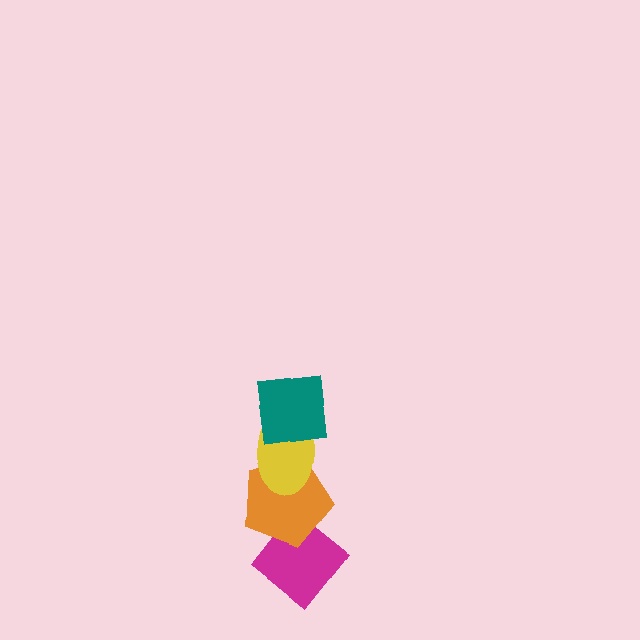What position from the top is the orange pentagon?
The orange pentagon is 3rd from the top.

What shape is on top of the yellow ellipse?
The teal square is on top of the yellow ellipse.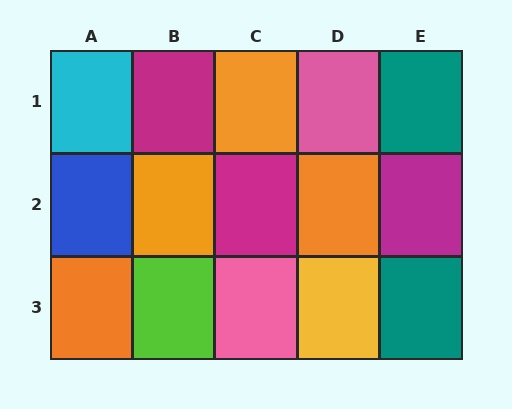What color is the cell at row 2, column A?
Blue.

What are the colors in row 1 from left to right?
Cyan, magenta, orange, pink, teal.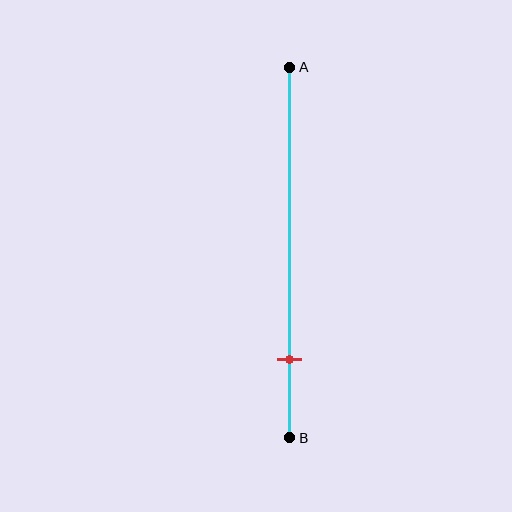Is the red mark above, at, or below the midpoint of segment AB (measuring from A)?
The red mark is below the midpoint of segment AB.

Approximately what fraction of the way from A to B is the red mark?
The red mark is approximately 80% of the way from A to B.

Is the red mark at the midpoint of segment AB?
No, the mark is at about 80% from A, not at the 50% midpoint.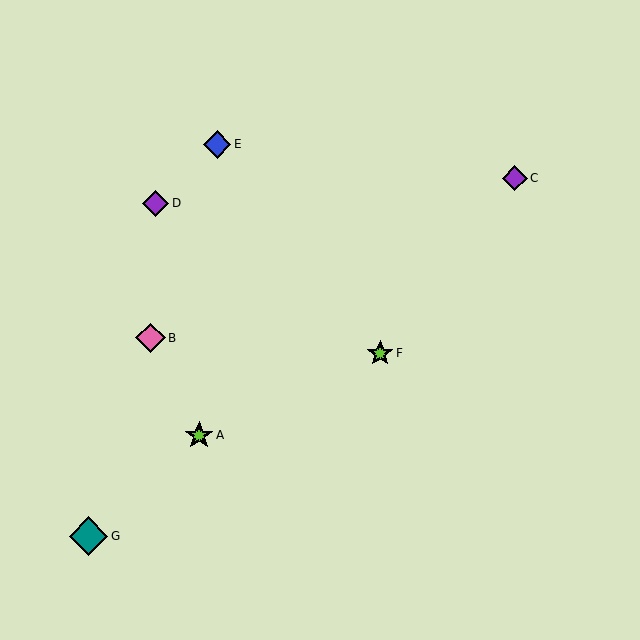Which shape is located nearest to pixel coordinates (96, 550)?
The teal diamond (labeled G) at (88, 536) is nearest to that location.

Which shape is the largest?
The teal diamond (labeled G) is the largest.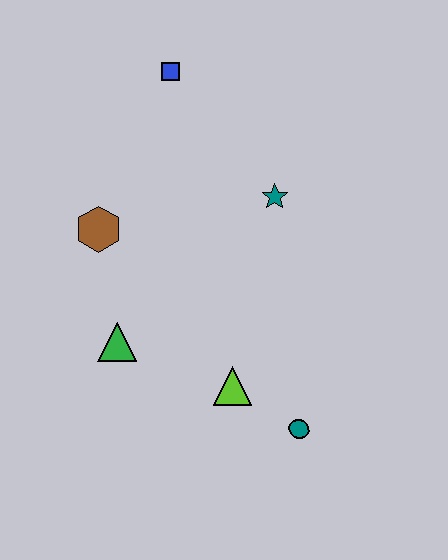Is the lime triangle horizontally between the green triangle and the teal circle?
Yes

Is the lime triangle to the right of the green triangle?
Yes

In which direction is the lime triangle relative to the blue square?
The lime triangle is below the blue square.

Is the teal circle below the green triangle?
Yes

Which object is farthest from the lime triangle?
The blue square is farthest from the lime triangle.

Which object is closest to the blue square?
The teal star is closest to the blue square.